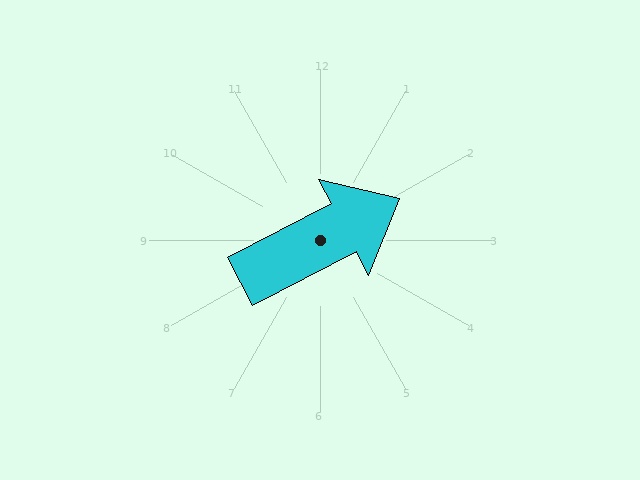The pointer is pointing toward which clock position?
Roughly 2 o'clock.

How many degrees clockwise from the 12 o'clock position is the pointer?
Approximately 62 degrees.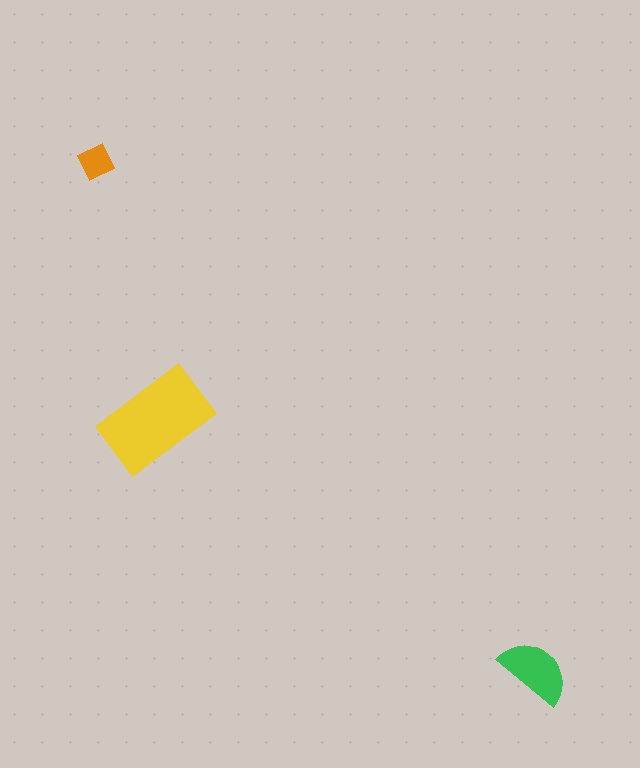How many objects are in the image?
There are 3 objects in the image.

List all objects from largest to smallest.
The yellow rectangle, the green semicircle, the orange diamond.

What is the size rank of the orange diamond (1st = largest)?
3rd.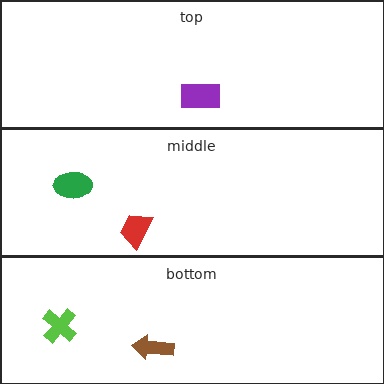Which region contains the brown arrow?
The bottom region.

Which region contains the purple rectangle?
The top region.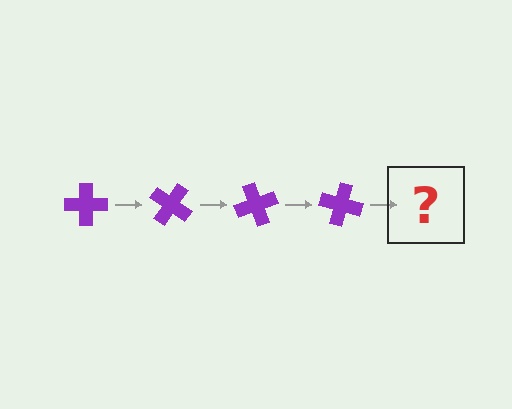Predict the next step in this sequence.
The next step is a purple cross rotated 140 degrees.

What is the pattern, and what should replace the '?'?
The pattern is that the cross rotates 35 degrees each step. The '?' should be a purple cross rotated 140 degrees.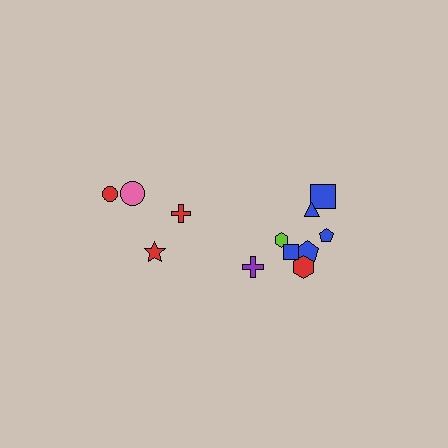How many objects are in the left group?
There are 4 objects.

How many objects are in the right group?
There are 8 objects.